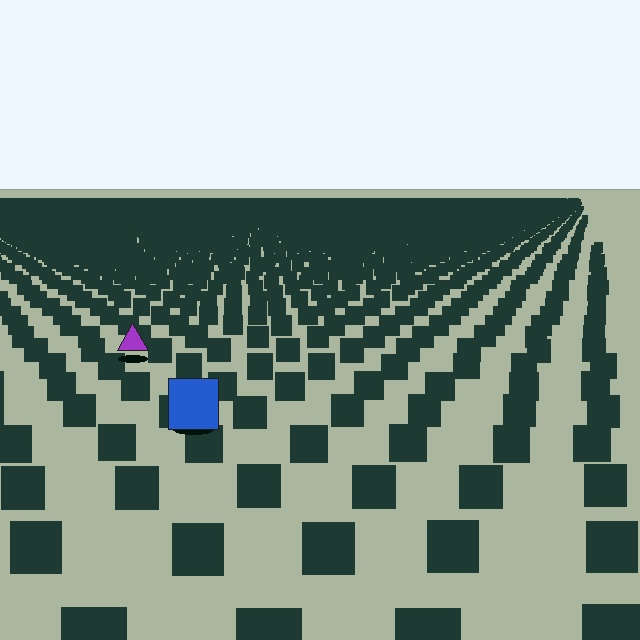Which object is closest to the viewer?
The blue square is closest. The texture marks near it are larger and more spread out.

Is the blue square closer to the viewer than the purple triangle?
Yes. The blue square is closer — you can tell from the texture gradient: the ground texture is coarser near it.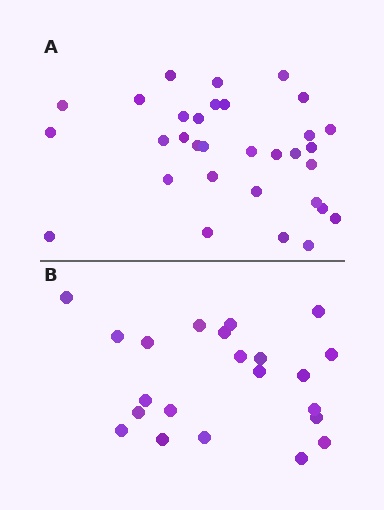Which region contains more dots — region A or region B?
Region A (the top region) has more dots.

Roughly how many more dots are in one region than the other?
Region A has roughly 10 or so more dots than region B.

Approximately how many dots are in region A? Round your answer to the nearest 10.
About 30 dots. (The exact count is 32, which rounds to 30.)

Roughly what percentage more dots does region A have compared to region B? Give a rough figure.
About 45% more.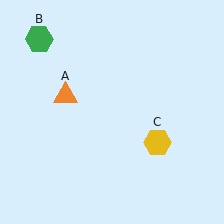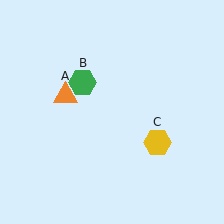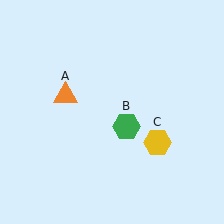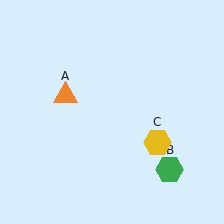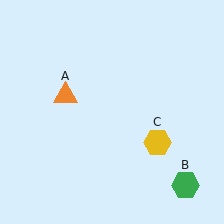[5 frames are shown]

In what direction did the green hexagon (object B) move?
The green hexagon (object B) moved down and to the right.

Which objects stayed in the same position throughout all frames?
Orange triangle (object A) and yellow hexagon (object C) remained stationary.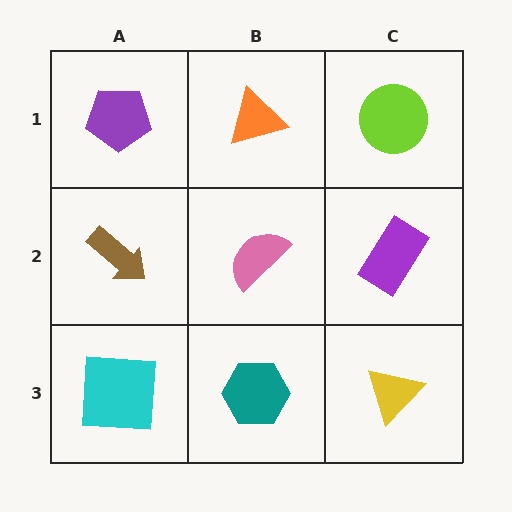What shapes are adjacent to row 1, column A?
A brown arrow (row 2, column A), an orange triangle (row 1, column B).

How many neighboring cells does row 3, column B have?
3.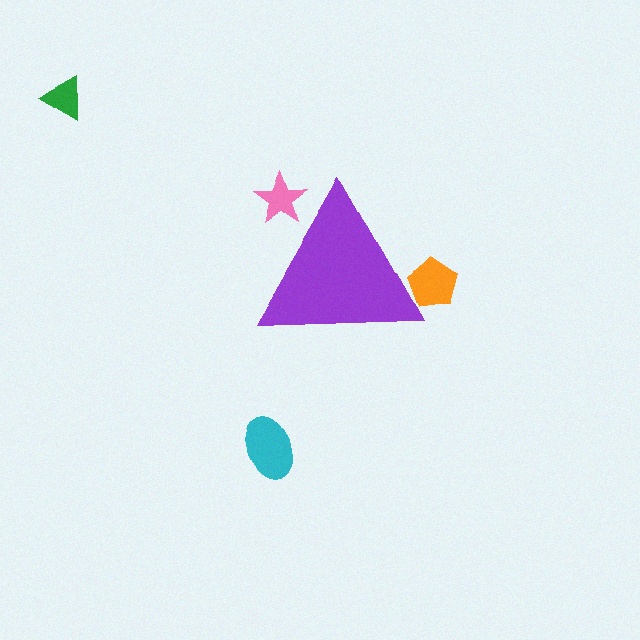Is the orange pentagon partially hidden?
Yes, the orange pentagon is partially hidden behind the purple triangle.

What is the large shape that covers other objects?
A purple triangle.